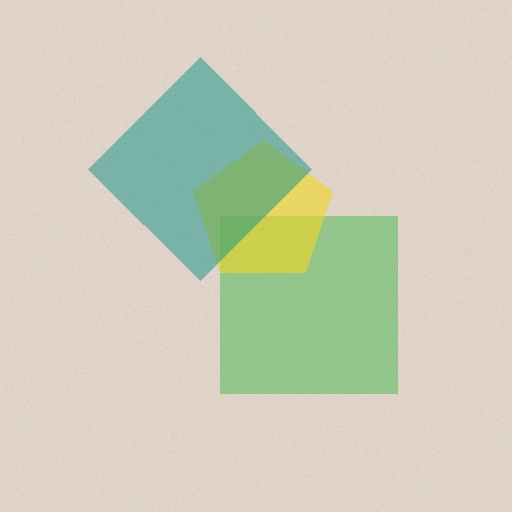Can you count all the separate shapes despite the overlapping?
Yes, there are 3 separate shapes.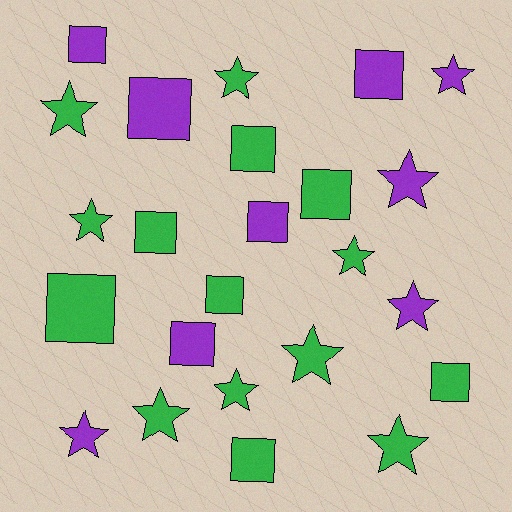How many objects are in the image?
There are 24 objects.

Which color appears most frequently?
Green, with 15 objects.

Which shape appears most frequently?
Star, with 12 objects.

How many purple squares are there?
There are 5 purple squares.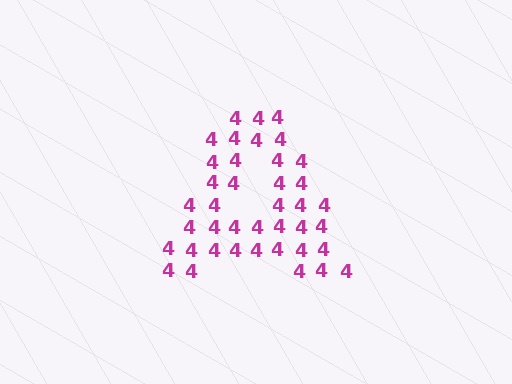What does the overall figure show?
The overall figure shows the letter A.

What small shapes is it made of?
It is made of small digit 4's.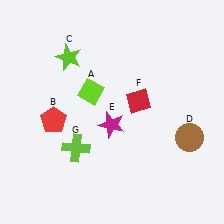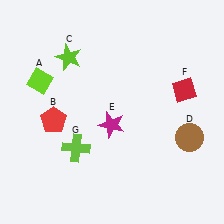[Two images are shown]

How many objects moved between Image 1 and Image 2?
2 objects moved between the two images.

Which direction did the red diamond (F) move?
The red diamond (F) moved right.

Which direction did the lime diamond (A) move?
The lime diamond (A) moved left.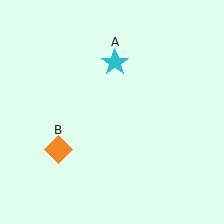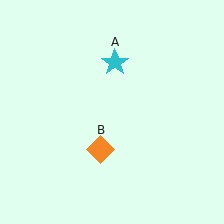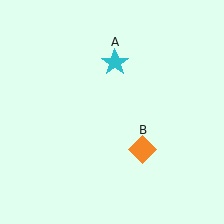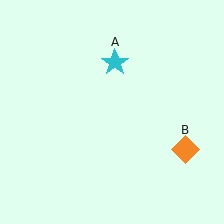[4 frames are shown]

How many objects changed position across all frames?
1 object changed position: orange diamond (object B).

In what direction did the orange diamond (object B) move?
The orange diamond (object B) moved right.